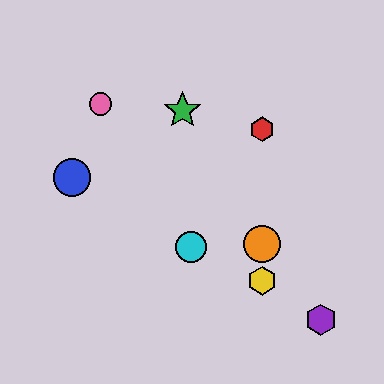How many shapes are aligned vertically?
3 shapes (the red hexagon, the yellow hexagon, the orange circle) are aligned vertically.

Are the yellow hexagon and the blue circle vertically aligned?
No, the yellow hexagon is at x≈262 and the blue circle is at x≈72.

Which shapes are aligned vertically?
The red hexagon, the yellow hexagon, the orange circle are aligned vertically.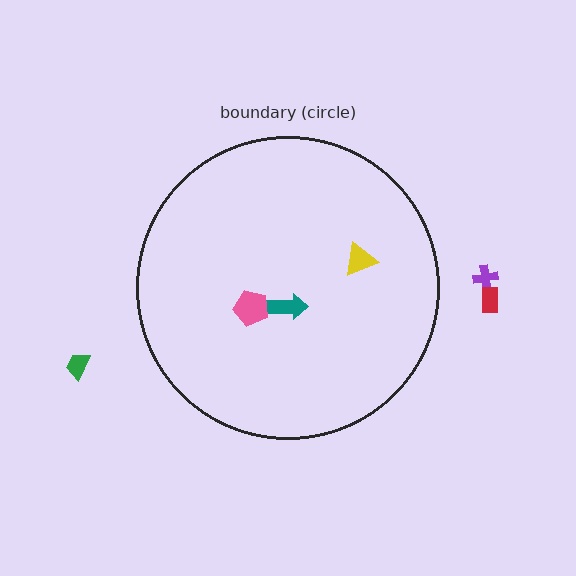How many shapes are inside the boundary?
3 inside, 3 outside.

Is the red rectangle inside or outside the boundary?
Outside.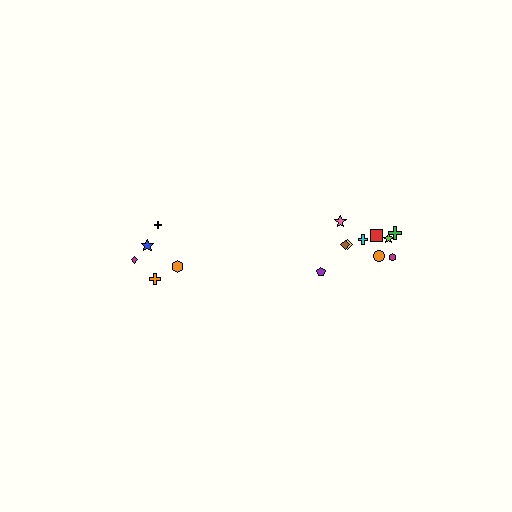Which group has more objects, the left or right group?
The right group.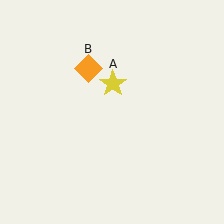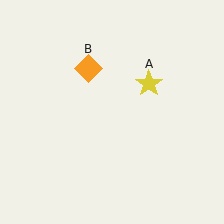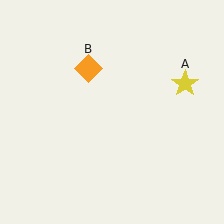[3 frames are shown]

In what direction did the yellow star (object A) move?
The yellow star (object A) moved right.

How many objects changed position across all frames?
1 object changed position: yellow star (object A).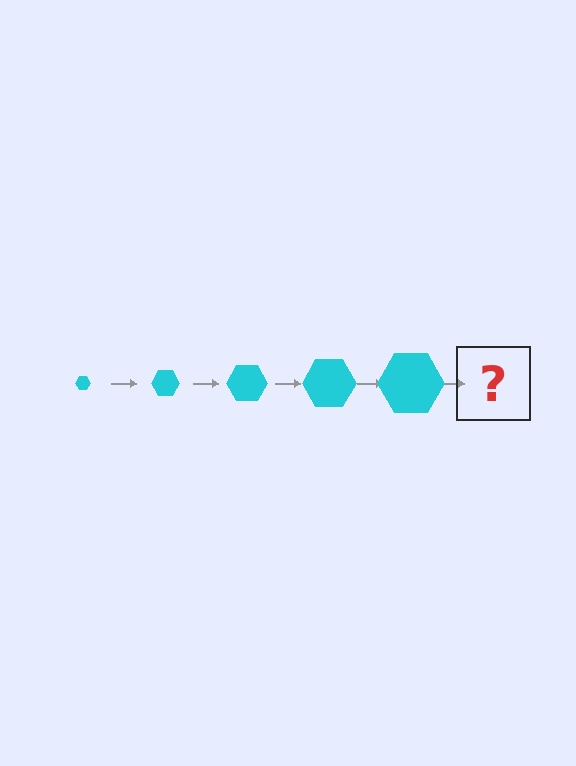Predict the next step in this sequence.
The next step is a cyan hexagon, larger than the previous one.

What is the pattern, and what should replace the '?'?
The pattern is that the hexagon gets progressively larger each step. The '?' should be a cyan hexagon, larger than the previous one.